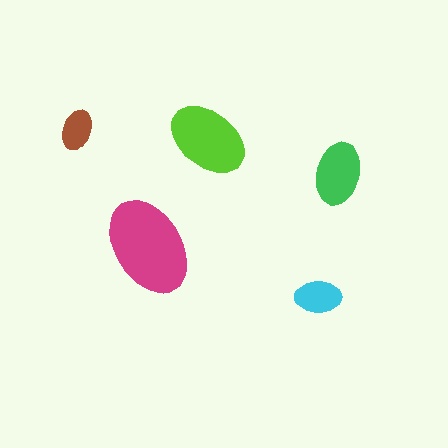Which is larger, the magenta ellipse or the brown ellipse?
The magenta one.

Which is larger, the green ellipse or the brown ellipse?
The green one.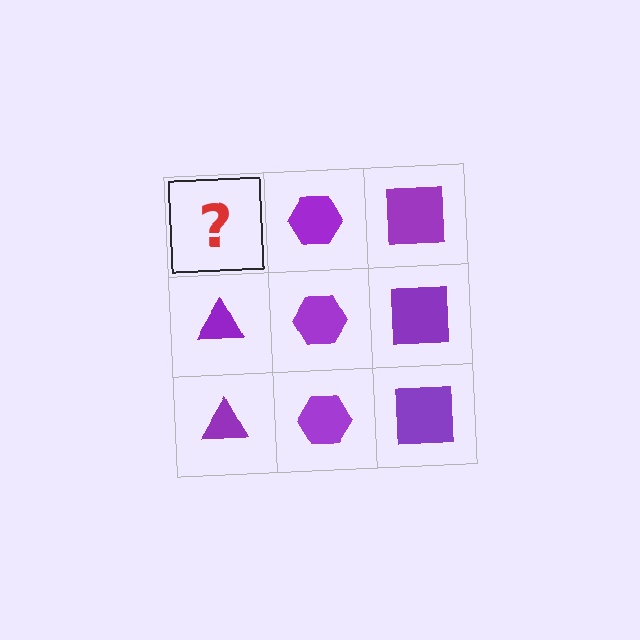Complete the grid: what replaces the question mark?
The question mark should be replaced with a purple triangle.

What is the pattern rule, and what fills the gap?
The rule is that each column has a consistent shape. The gap should be filled with a purple triangle.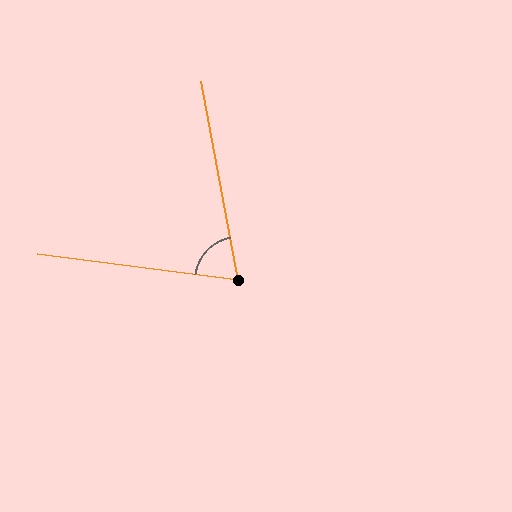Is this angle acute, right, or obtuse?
It is acute.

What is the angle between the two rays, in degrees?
Approximately 72 degrees.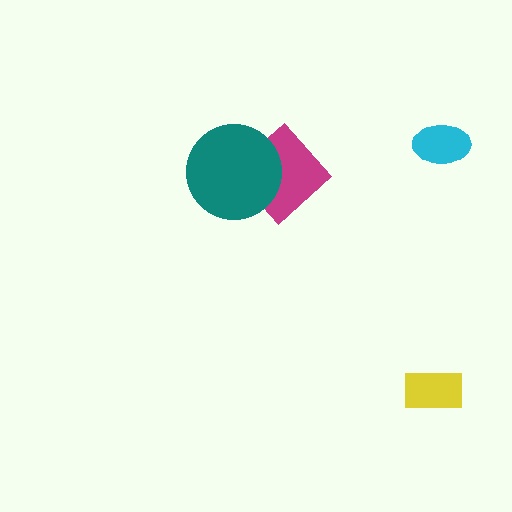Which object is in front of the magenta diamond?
The teal circle is in front of the magenta diamond.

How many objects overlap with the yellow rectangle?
0 objects overlap with the yellow rectangle.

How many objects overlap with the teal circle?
1 object overlaps with the teal circle.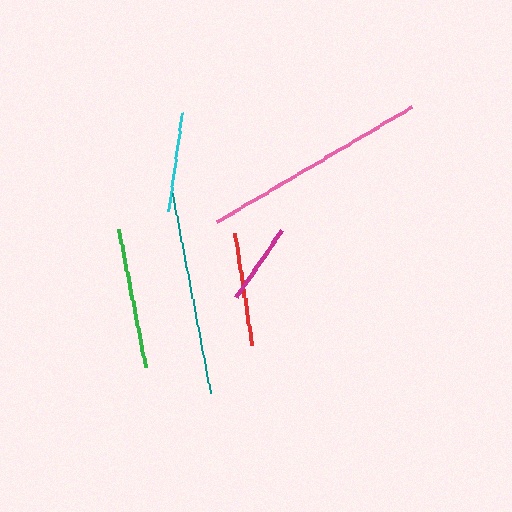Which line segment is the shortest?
The magenta line is the shortest at approximately 81 pixels.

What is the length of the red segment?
The red segment is approximately 115 pixels long.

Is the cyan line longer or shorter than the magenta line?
The cyan line is longer than the magenta line.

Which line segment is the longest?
The pink line is the longest at approximately 227 pixels.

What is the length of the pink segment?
The pink segment is approximately 227 pixels long.